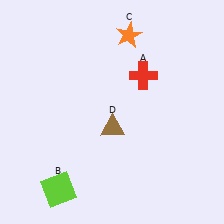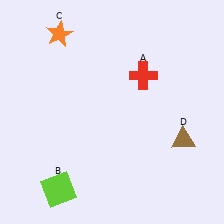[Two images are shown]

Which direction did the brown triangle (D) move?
The brown triangle (D) moved right.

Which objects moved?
The objects that moved are: the orange star (C), the brown triangle (D).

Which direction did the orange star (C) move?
The orange star (C) moved left.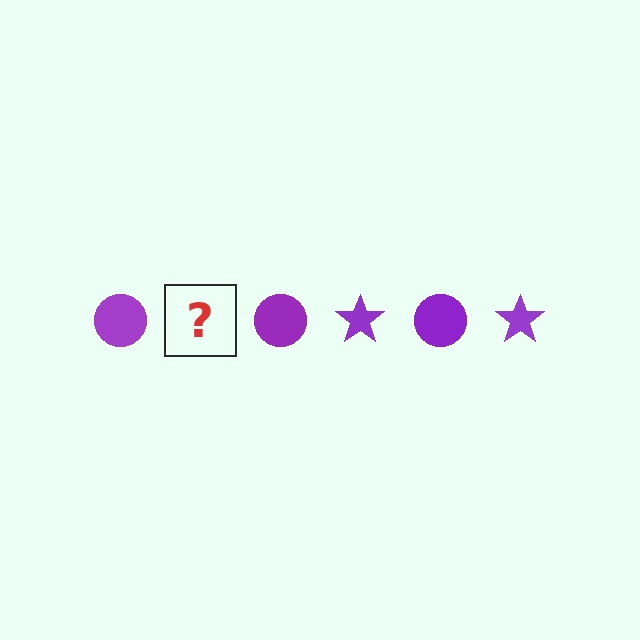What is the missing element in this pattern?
The missing element is a purple star.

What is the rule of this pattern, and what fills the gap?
The rule is that the pattern cycles through circle, star shapes in purple. The gap should be filled with a purple star.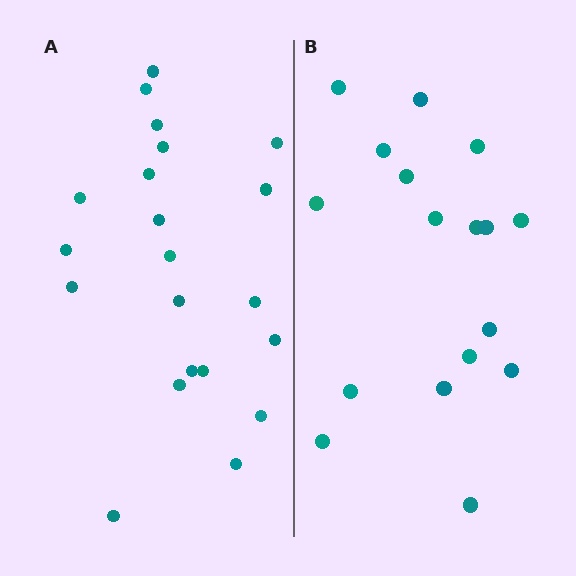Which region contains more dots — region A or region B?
Region A (the left region) has more dots.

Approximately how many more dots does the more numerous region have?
Region A has about 4 more dots than region B.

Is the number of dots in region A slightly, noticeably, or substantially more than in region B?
Region A has only slightly more — the two regions are fairly close. The ratio is roughly 1.2 to 1.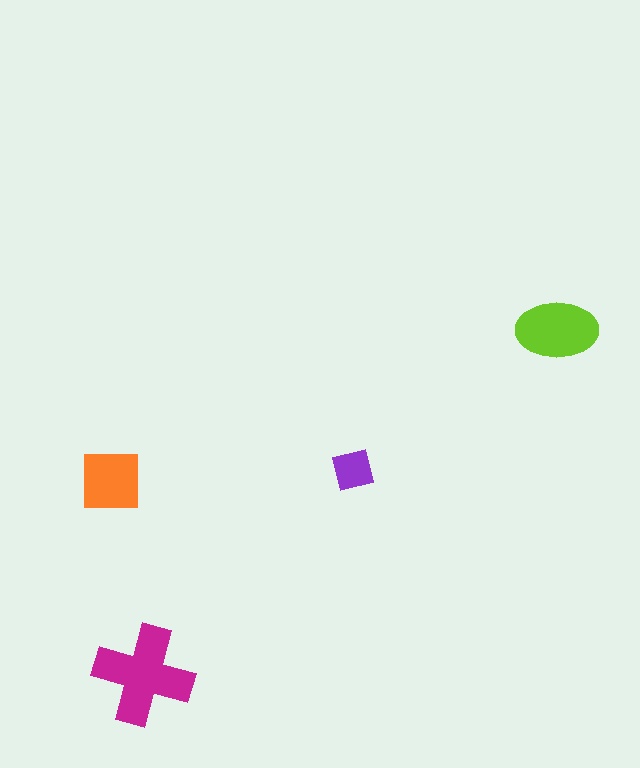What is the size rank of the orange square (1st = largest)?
3rd.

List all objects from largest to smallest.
The magenta cross, the lime ellipse, the orange square, the purple square.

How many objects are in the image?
There are 4 objects in the image.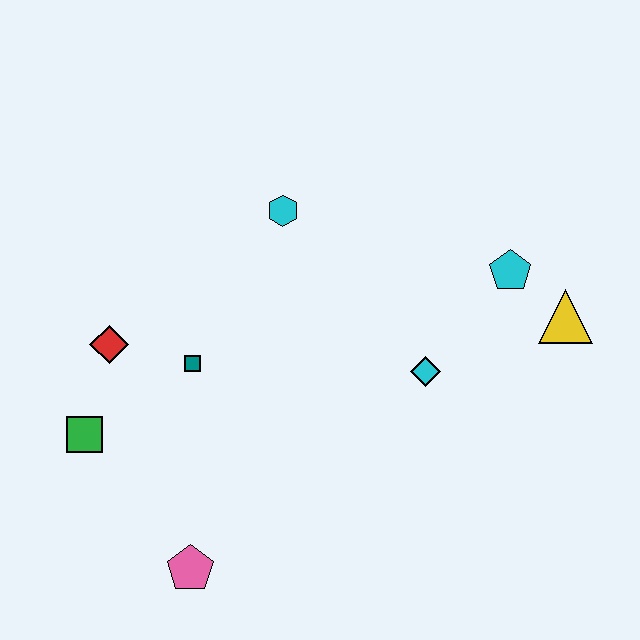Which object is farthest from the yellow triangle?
The green square is farthest from the yellow triangle.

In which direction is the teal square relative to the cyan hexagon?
The teal square is below the cyan hexagon.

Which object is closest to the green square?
The red diamond is closest to the green square.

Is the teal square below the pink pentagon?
No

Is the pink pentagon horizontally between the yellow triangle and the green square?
Yes